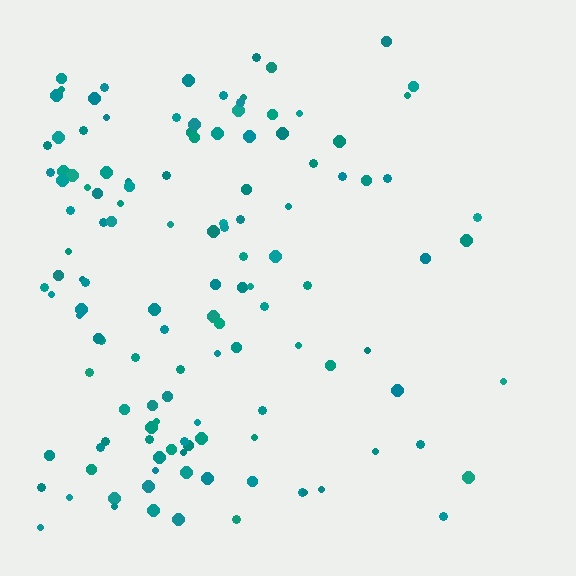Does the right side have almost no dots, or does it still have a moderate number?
Still a moderate number, just noticeably fewer than the left.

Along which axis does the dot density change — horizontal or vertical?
Horizontal.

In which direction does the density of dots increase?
From right to left, with the left side densest.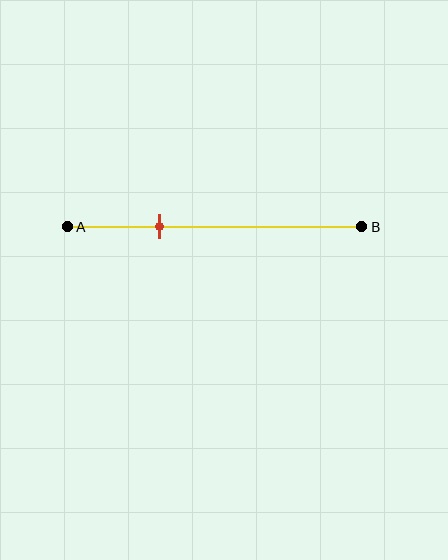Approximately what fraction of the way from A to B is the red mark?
The red mark is approximately 30% of the way from A to B.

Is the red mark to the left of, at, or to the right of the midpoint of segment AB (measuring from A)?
The red mark is to the left of the midpoint of segment AB.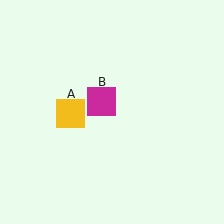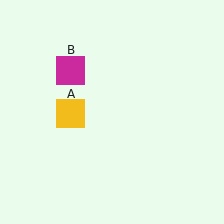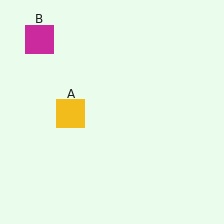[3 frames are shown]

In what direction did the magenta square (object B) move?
The magenta square (object B) moved up and to the left.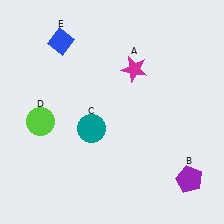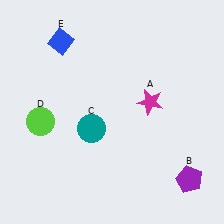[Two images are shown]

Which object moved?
The magenta star (A) moved down.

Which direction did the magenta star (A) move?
The magenta star (A) moved down.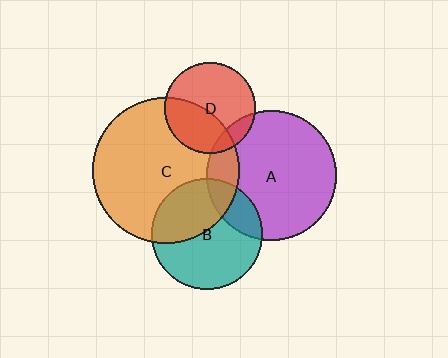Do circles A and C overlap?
Yes.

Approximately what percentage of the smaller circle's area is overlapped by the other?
Approximately 15%.